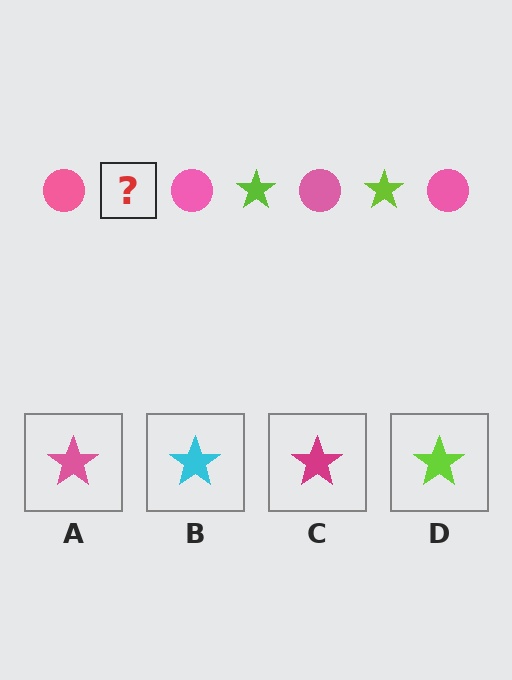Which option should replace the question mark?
Option D.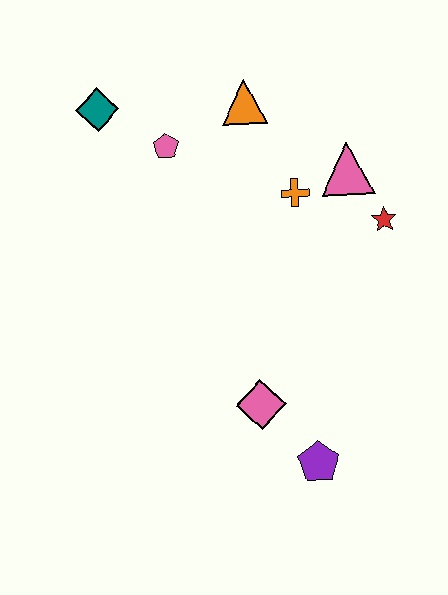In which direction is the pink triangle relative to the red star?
The pink triangle is above the red star.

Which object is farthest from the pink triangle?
The purple pentagon is farthest from the pink triangle.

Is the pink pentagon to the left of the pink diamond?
Yes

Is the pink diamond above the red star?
No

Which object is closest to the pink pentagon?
The teal diamond is closest to the pink pentagon.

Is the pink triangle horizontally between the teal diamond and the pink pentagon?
No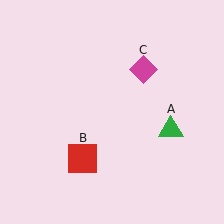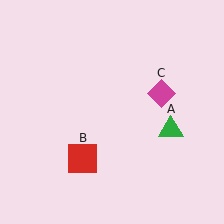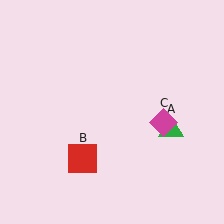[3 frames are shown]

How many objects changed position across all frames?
1 object changed position: magenta diamond (object C).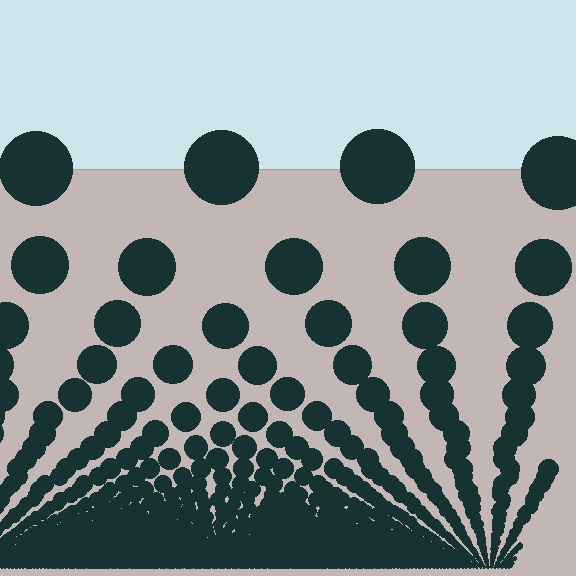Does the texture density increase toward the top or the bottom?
Density increases toward the bottom.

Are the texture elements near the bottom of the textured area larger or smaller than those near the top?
Smaller. The gradient is inverted — elements near the bottom are smaller and denser.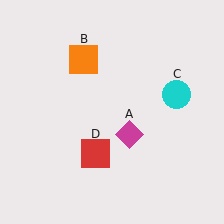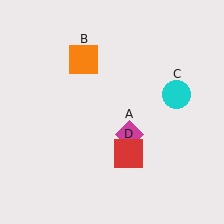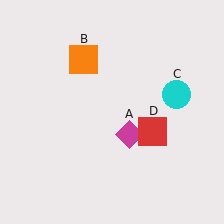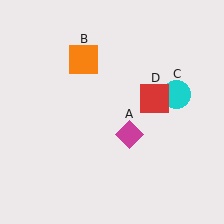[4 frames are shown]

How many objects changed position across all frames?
1 object changed position: red square (object D).